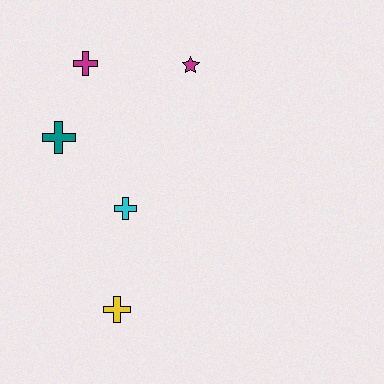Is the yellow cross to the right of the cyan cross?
No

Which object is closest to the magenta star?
The magenta cross is closest to the magenta star.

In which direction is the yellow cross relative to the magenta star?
The yellow cross is below the magenta star.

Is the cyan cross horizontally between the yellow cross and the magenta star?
Yes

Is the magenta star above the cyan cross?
Yes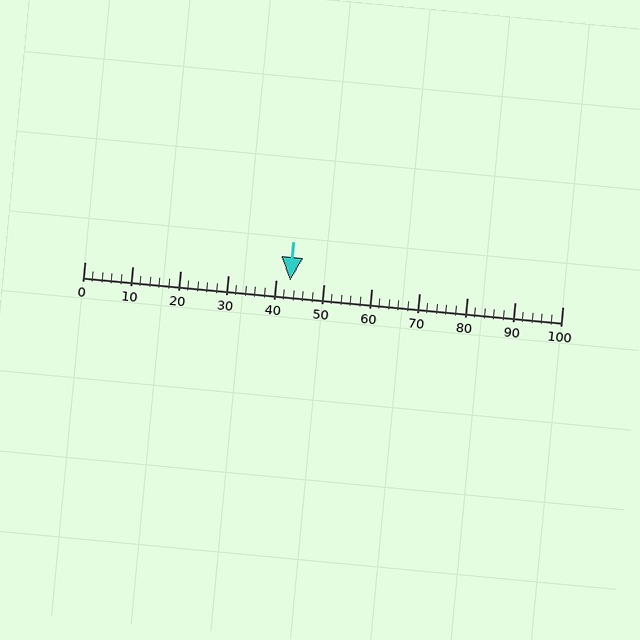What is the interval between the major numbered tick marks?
The major tick marks are spaced 10 units apart.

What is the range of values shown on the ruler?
The ruler shows values from 0 to 100.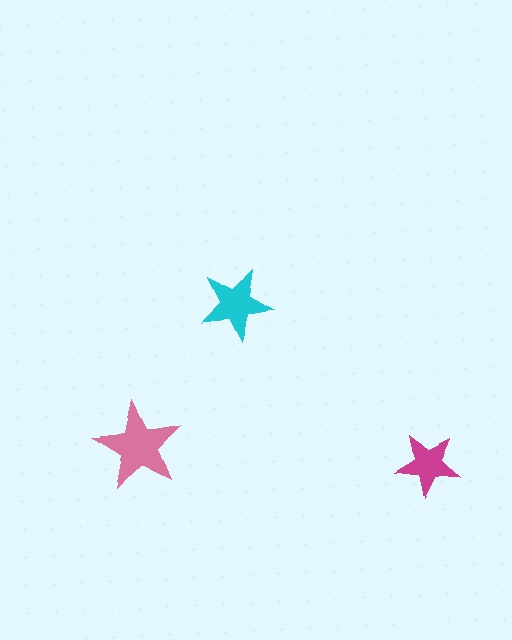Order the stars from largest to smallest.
the pink one, the cyan one, the magenta one.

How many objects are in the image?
There are 3 objects in the image.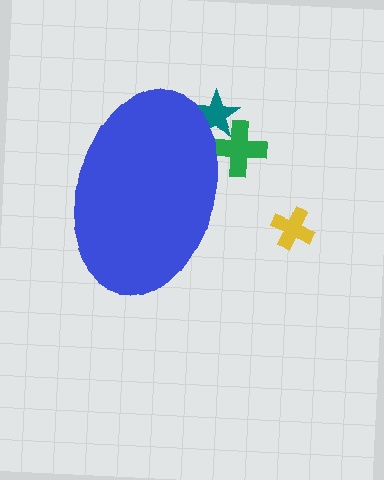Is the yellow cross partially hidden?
No, the yellow cross is fully visible.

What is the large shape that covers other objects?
A blue ellipse.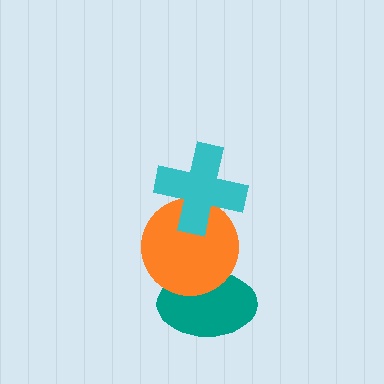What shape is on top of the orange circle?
The cyan cross is on top of the orange circle.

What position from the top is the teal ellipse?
The teal ellipse is 3rd from the top.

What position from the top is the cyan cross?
The cyan cross is 1st from the top.